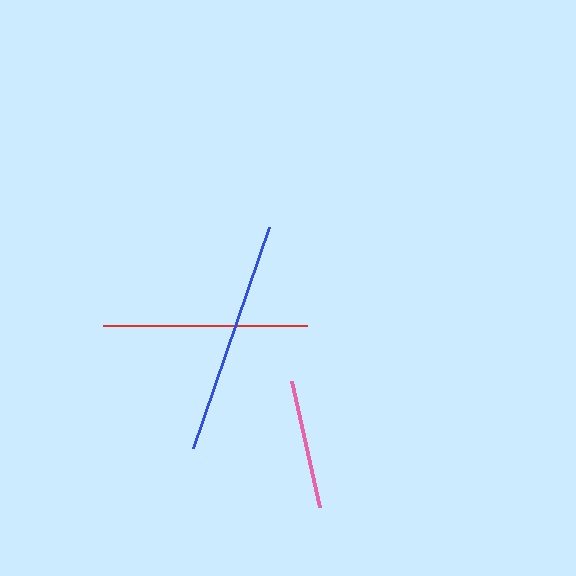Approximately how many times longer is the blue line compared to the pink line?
The blue line is approximately 1.8 times the length of the pink line.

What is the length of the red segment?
The red segment is approximately 204 pixels long.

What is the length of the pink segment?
The pink segment is approximately 129 pixels long.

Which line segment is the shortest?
The pink line is the shortest at approximately 129 pixels.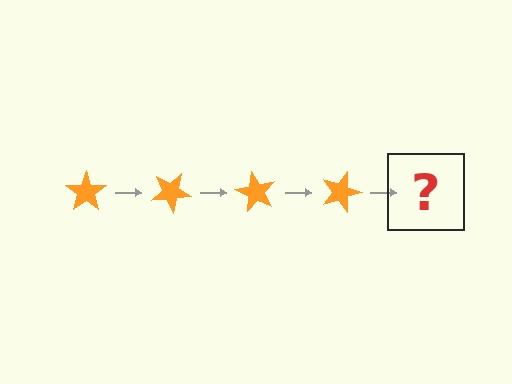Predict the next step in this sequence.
The next step is an orange star rotated 120 degrees.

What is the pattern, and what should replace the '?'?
The pattern is that the star rotates 30 degrees each step. The '?' should be an orange star rotated 120 degrees.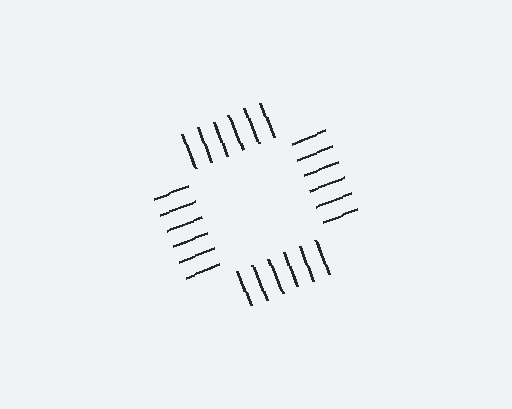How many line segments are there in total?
24 — 6 along each of the 4 edges.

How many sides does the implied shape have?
4 sides — the line-ends trace a square.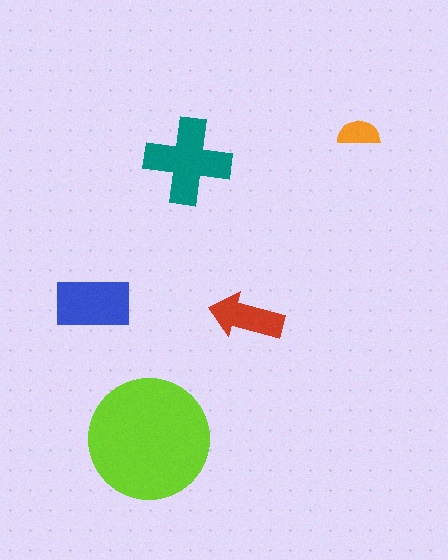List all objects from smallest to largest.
The orange semicircle, the red arrow, the blue rectangle, the teal cross, the lime circle.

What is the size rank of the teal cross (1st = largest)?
2nd.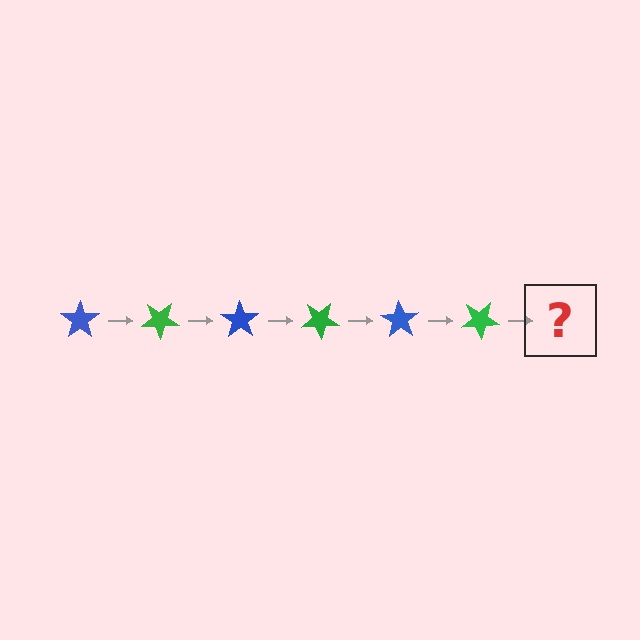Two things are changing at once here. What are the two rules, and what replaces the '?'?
The two rules are that it rotates 35 degrees each step and the color cycles through blue and green. The '?' should be a blue star, rotated 210 degrees from the start.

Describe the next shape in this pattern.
It should be a blue star, rotated 210 degrees from the start.